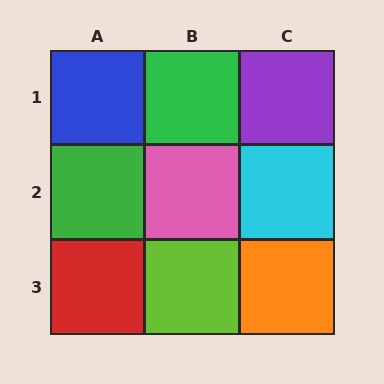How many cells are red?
1 cell is red.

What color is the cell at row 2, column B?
Pink.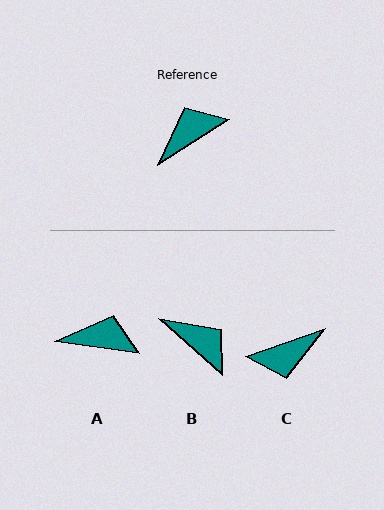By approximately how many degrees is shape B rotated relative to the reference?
Approximately 74 degrees clockwise.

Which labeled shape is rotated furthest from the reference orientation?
C, about 166 degrees away.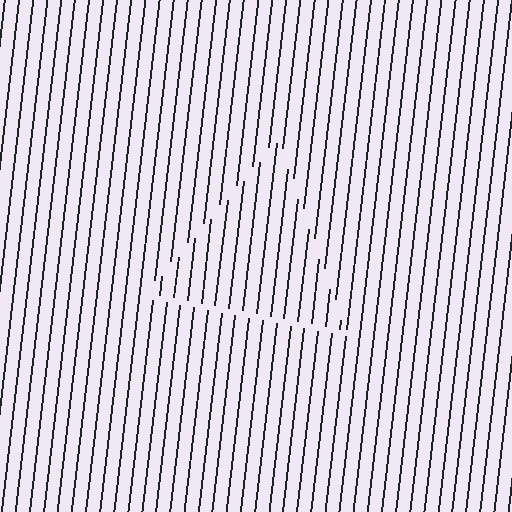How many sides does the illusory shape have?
3 sides — the line-ends trace a triangle.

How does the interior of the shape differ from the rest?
The interior of the shape contains the same grating, shifted by half a period — the contour is defined by the phase discontinuity where line-ends from the inner and outer gratings abut.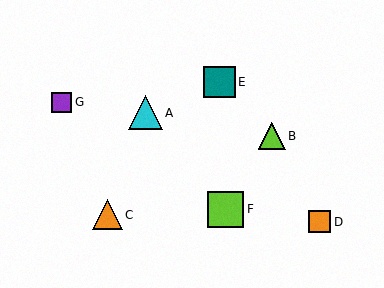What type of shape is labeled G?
Shape G is a purple square.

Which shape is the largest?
The lime square (labeled F) is the largest.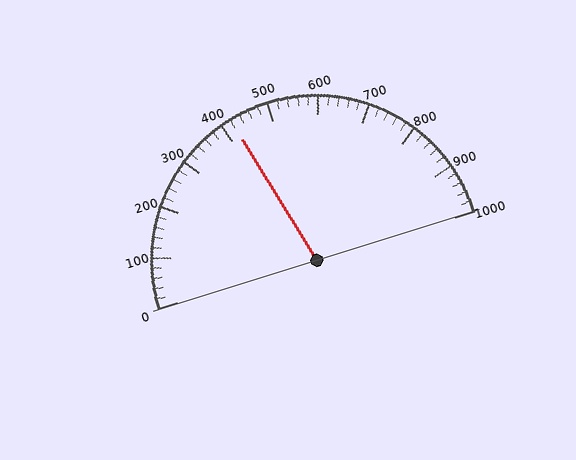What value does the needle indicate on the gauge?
The needle indicates approximately 420.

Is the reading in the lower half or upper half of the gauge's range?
The reading is in the lower half of the range (0 to 1000).